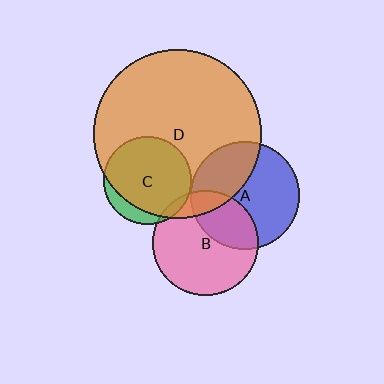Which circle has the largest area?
Circle D (orange).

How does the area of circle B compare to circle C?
Approximately 1.4 times.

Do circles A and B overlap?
Yes.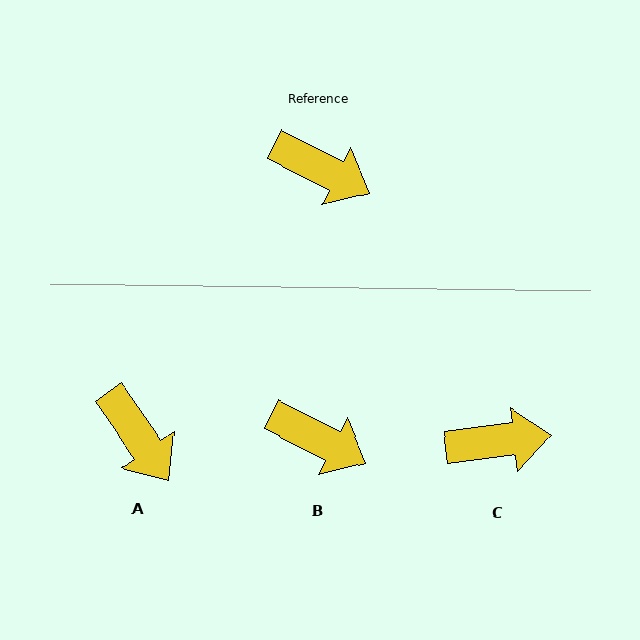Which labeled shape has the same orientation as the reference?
B.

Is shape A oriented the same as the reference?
No, it is off by about 29 degrees.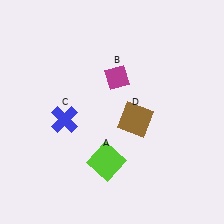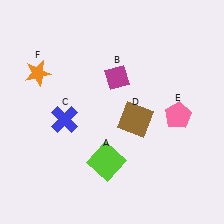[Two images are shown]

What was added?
A pink pentagon (E), an orange star (F) were added in Image 2.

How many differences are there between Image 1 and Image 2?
There are 2 differences between the two images.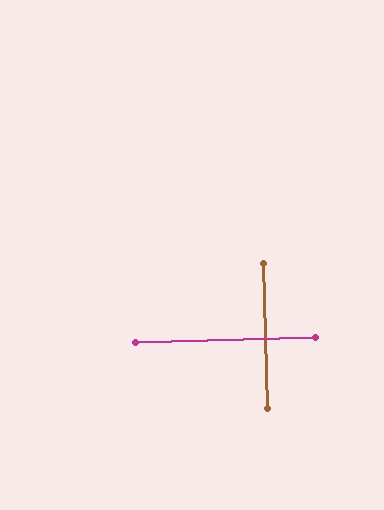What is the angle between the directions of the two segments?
Approximately 90 degrees.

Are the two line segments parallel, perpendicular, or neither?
Perpendicular — they meet at approximately 90°.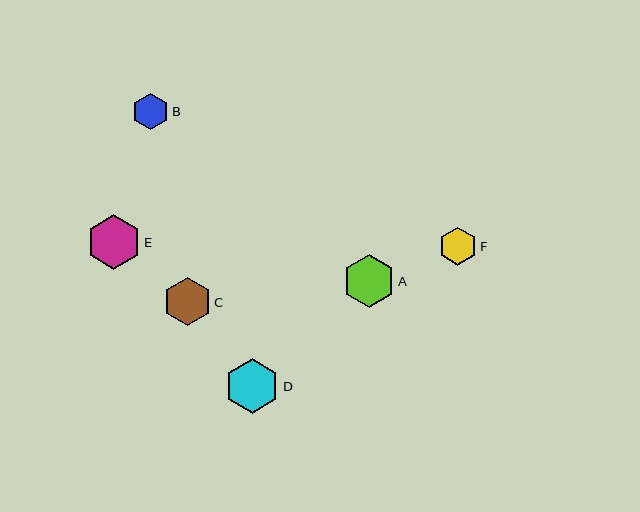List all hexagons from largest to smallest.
From largest to smallest: D, E, A, C, F, B.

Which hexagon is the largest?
Hexagon D is the largest with a size of approximately 55 pixels.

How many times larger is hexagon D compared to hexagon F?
Hexagon D is approximately 1.4 times the size of hexagon F.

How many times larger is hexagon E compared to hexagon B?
Hexagon E is approximately 1.5 times the size of hexagon B.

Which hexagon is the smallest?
Hexagon B is the smallest with a size of approximately 36 pixels.